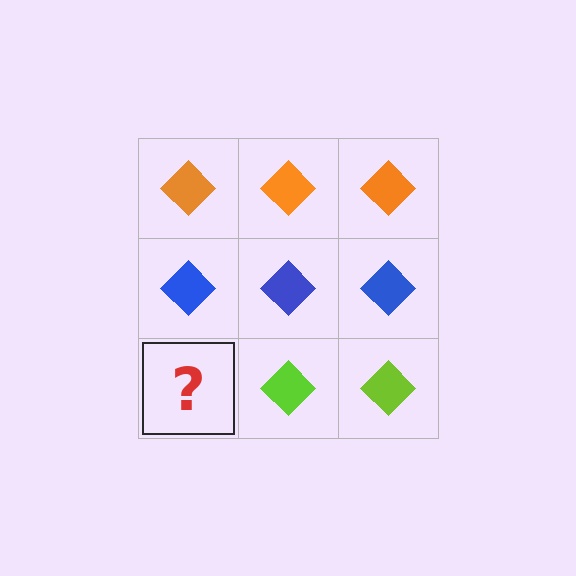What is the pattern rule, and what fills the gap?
The rule is that each row has a consistent color. The gap should be filled with a lime diamond.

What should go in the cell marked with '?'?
The missing cell should contain a lime diamond.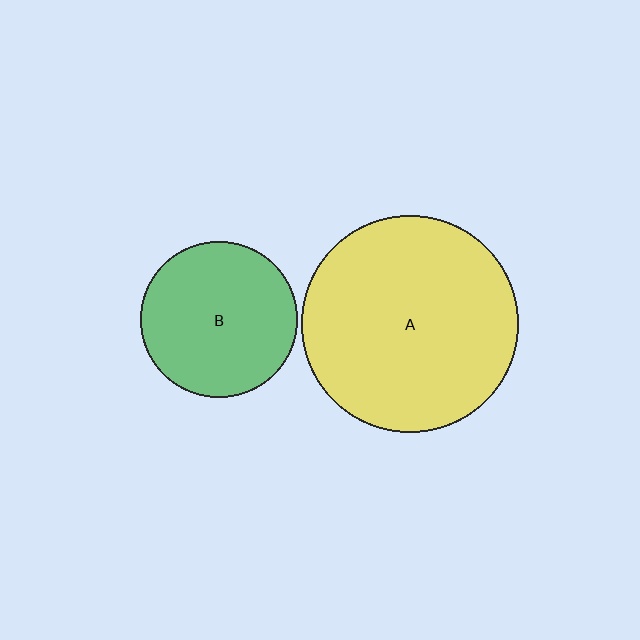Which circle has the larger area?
Circle A (yellow).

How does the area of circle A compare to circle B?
Approximately 1.9 times.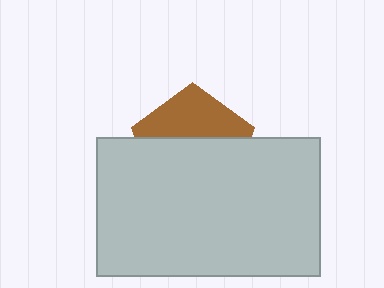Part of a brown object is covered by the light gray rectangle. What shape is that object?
It is a pentagon.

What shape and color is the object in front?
The object in front is a light gray rectangle.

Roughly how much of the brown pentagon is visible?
A small part of it is visible (roughly 40%).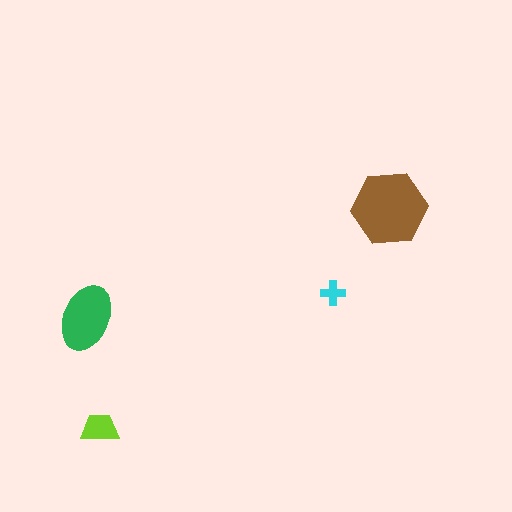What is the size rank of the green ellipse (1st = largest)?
2nd.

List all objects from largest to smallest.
The brown hexagon, the green ellipse, the lime trapezoid, the cyan cross.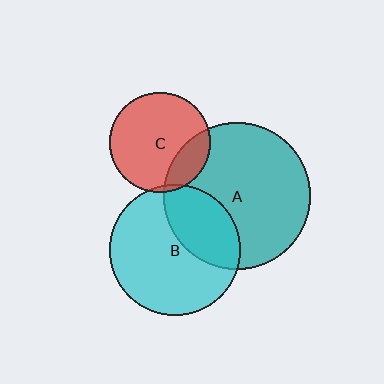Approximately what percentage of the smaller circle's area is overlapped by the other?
Approximately 35%.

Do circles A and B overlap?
Yes.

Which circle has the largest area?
Circle A (teal).